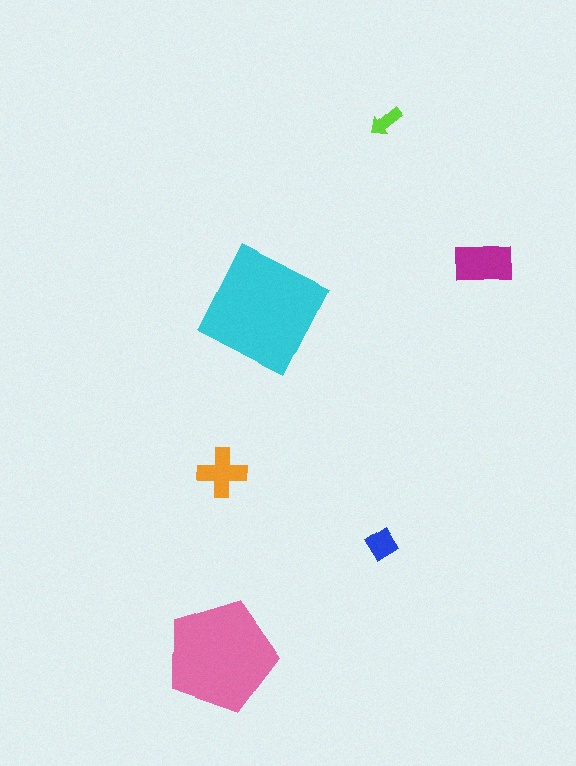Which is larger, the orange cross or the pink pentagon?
The pink pentagon.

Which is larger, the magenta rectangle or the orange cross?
The magenta rectangle.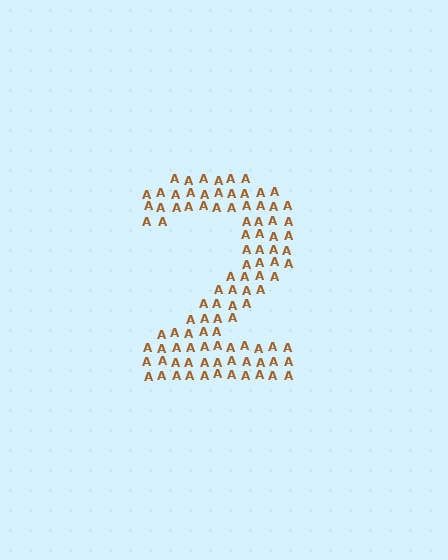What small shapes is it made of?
It is made of small letter A's.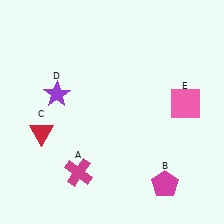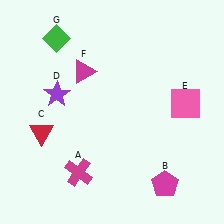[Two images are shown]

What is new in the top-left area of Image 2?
A green diamond (G) was added in the top-left area of Image 2.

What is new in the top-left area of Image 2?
A magenta triangle (F) was added in the top-left area of Image 2.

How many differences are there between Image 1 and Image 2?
There are 2 differences between the two images.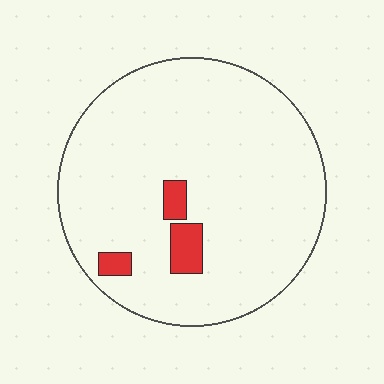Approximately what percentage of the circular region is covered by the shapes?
Approximately 5%.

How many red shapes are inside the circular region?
3.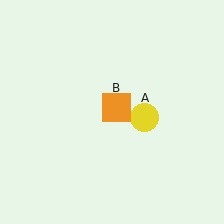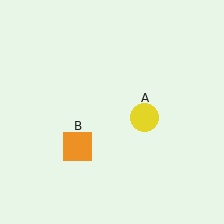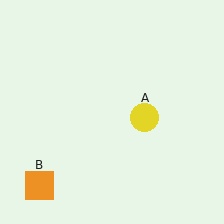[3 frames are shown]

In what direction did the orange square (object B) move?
The orange square (object B) moved down and to the left.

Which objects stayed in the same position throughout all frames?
Yellow circle (object A) remained stationary.